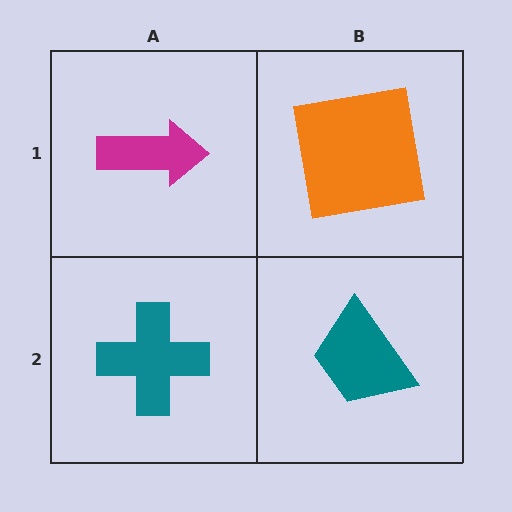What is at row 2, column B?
A teal trapezoid.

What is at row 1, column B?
An orange square.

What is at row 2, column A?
A teal cross.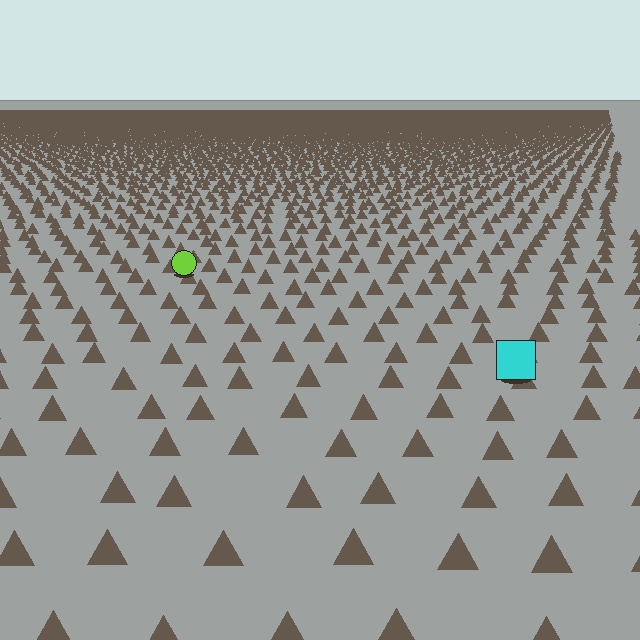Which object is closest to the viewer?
The cyan square is closest. The texture marks near it are larger and more spread out.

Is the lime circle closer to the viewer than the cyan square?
No. The cyan square is closer — you can tell from the texture gradient: the ground texture is coarser near it.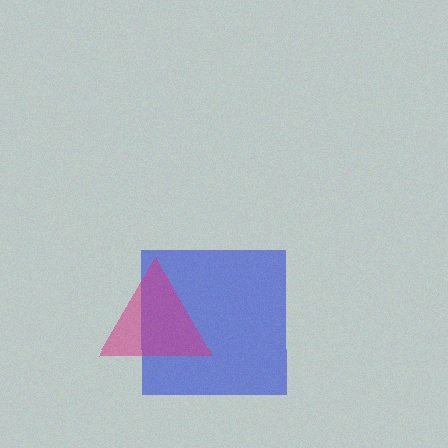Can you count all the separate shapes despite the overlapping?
Yes, there are 2 separate shapes.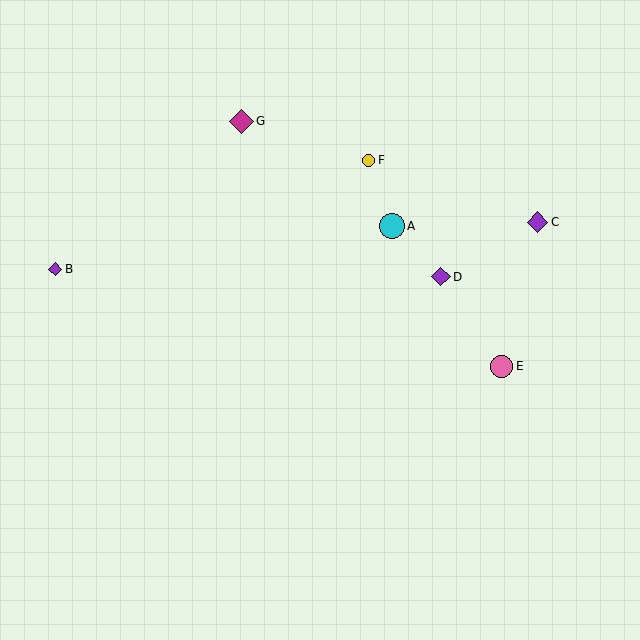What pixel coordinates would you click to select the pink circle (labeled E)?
Click at (501, 366) to select the pink circle E.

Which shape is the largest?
The cyan circle (labeled A) is the largest.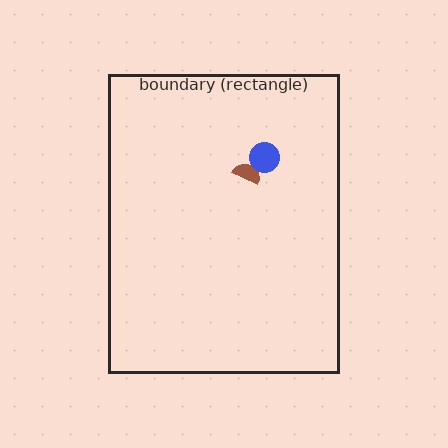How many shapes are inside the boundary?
2 inside, 0 outside.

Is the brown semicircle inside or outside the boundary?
Inside.